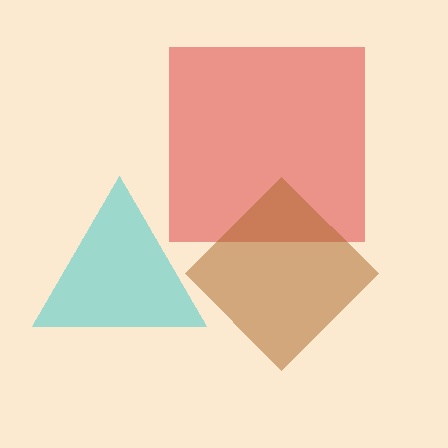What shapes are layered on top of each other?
The layered shapes are: a red square, a brown diamond, a cyan triangle.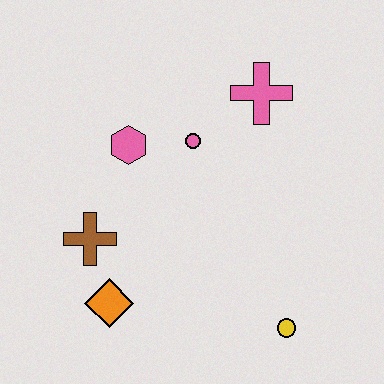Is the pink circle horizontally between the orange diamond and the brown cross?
No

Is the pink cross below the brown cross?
No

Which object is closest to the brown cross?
The orange diamond is closest to the brown cross.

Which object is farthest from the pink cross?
The orange diamond is farthest from the pink cross.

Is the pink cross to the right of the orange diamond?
Yes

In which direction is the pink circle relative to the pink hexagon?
The pink circle is to the right of the pink hexagon.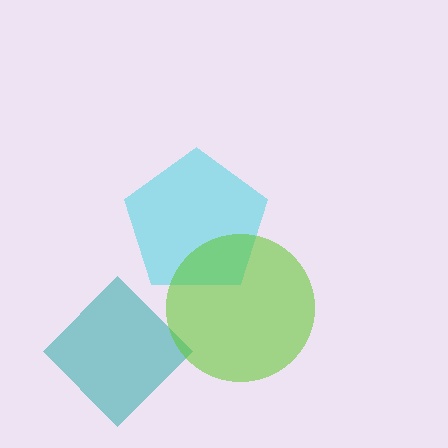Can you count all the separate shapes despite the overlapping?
Yes, there are 3 separate shapes.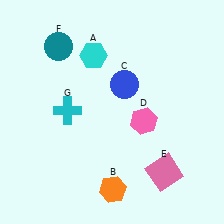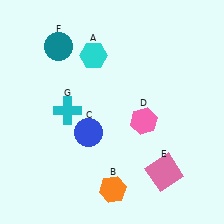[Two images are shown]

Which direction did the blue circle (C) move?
The blue circle (C) moved down.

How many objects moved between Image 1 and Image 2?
1 object moved between the two images.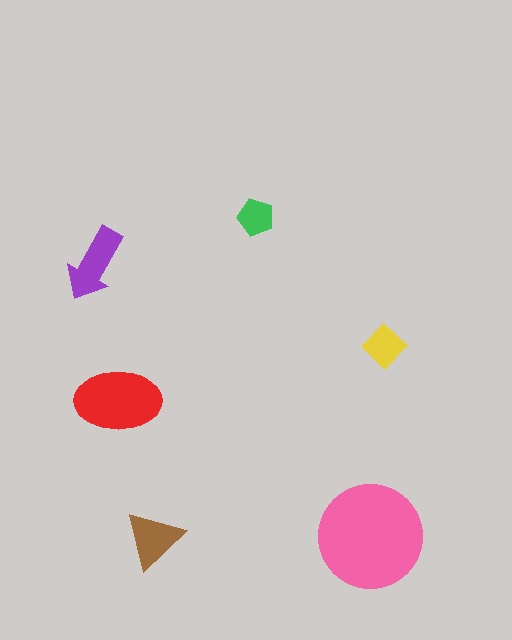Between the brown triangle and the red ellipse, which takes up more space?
The red ellipse.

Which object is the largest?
The pink circle.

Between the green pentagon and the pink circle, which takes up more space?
The pink circle.